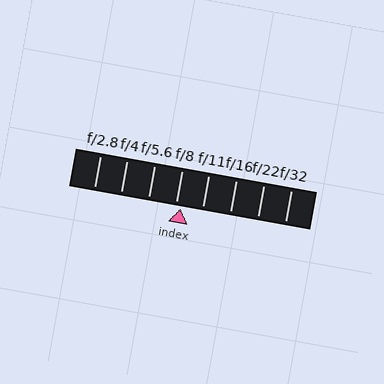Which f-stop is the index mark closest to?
The index mark is closest to f/8.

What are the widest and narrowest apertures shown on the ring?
The widest aperture shown is f/2.8 and the narrowest is f/32.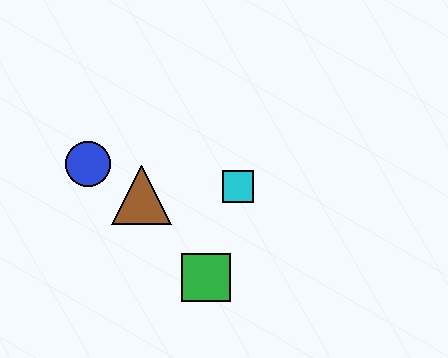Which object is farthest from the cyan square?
The blue circle is farthest from the cyan square.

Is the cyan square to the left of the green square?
No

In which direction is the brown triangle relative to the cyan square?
The brown triangle is to the left of the cyan square.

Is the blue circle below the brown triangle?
No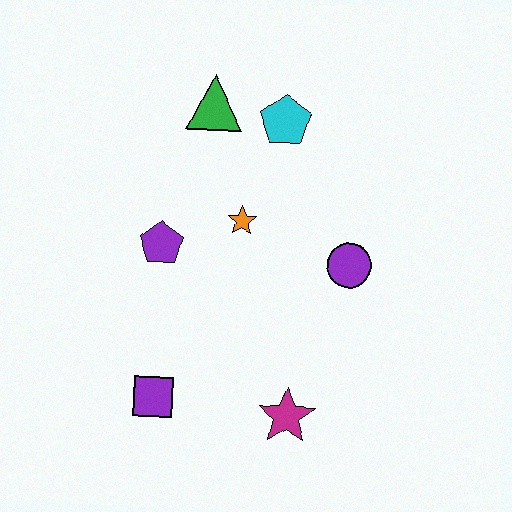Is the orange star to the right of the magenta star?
No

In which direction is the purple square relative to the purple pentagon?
The purple square is below the purple pentagon.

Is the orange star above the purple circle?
Yes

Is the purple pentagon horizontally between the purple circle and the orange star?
No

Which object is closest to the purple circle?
The orange star is closest to the purple circle.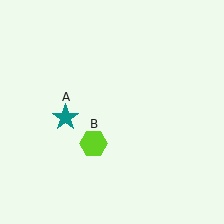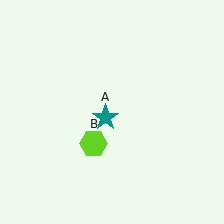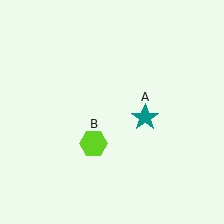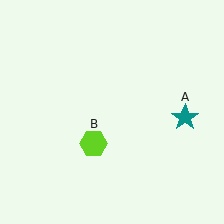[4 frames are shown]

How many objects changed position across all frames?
1 object changed position: teal star (object A).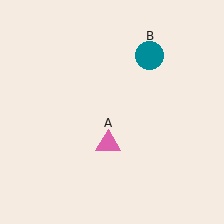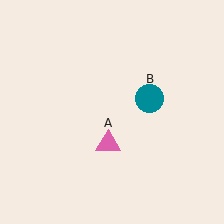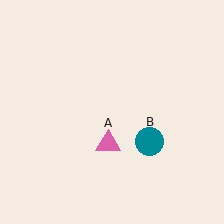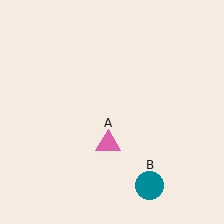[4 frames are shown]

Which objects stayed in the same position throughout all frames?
Pink triangle (object A) remained stationary.